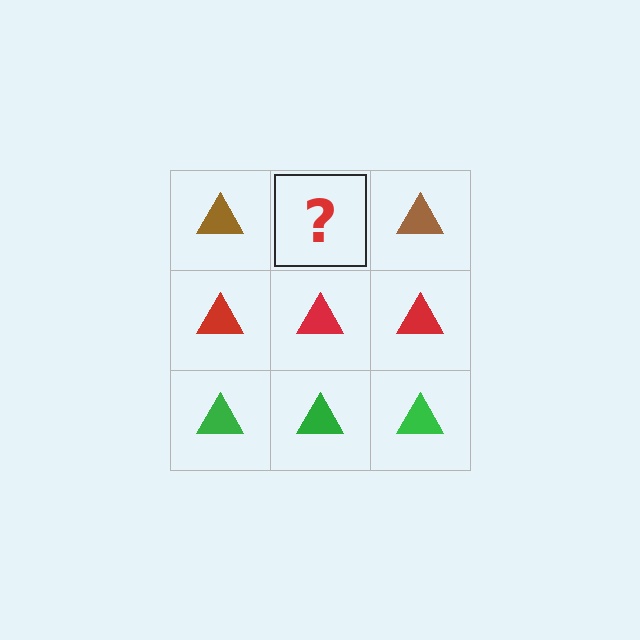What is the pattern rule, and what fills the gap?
The rule is that each row has a consistent color. The gap should be filled with a brown triangle.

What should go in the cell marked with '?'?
The missing cell should contain a brown triangle.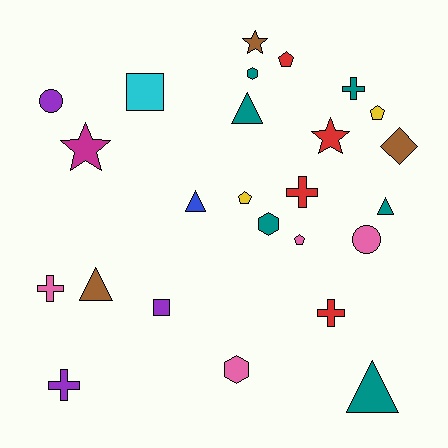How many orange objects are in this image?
There are no orange objects.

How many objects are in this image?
There are 25 objects.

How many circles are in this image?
There are 2 circles.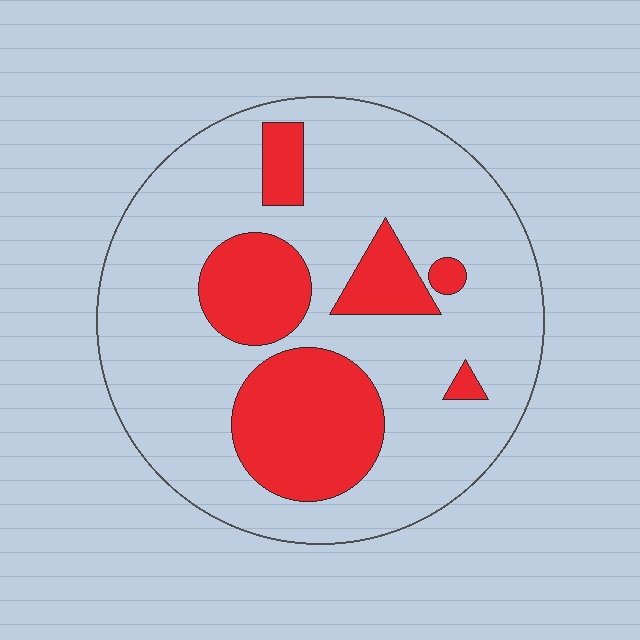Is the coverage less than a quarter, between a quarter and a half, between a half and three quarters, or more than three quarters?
Between a quarter and a half.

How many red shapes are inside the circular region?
6.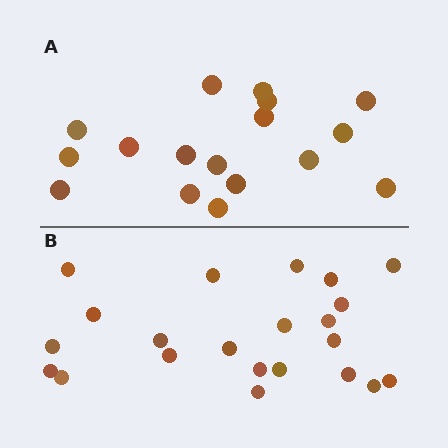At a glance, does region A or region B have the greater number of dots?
Region B (the bottom region) has more dots.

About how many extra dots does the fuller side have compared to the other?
Region B has about 5 more dots than region A.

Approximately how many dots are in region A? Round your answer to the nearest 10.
About 20 dots. (The exact count is 17, which rounds to 20.)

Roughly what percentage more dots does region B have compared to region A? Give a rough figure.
About 30% more.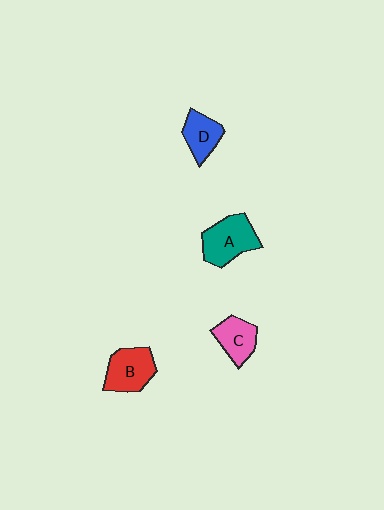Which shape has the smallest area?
Shape D (blue).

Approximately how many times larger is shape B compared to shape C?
Approximately 1.3 times.